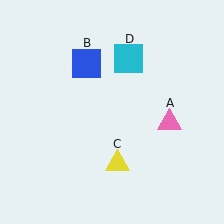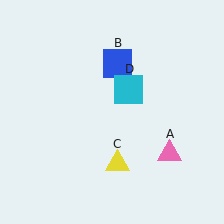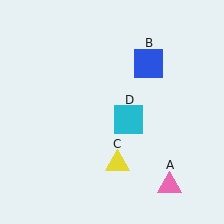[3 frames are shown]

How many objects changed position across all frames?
3 objects changed position: pink triangle (object A), blue square (object B), cyan square (object D).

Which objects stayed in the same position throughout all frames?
Yellow triangle (object C) remained stationary.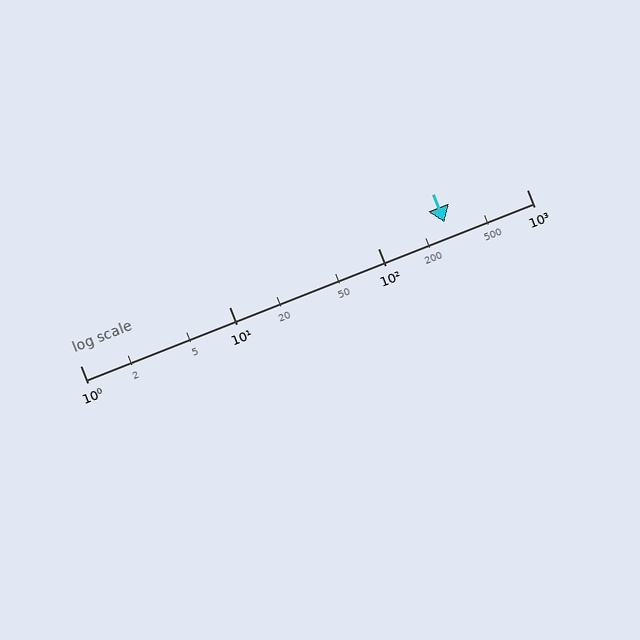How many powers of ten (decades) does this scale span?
The scale spans 3 decades, from 1 to 1000.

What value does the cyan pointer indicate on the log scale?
The pointer indicates approximately 280.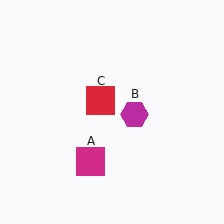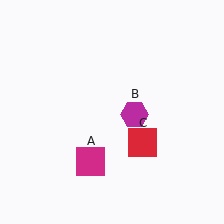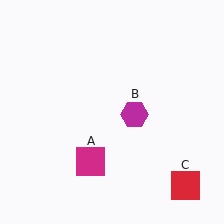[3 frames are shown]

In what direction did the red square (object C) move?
The red square (object C) moved down and to the right.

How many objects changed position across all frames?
1 object changed position: red square (object C).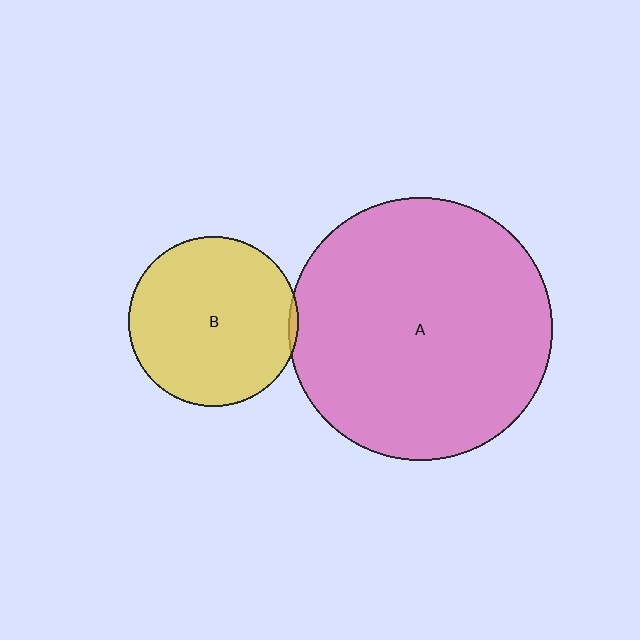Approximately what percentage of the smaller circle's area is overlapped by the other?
Approximately 5%.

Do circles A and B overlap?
Yes.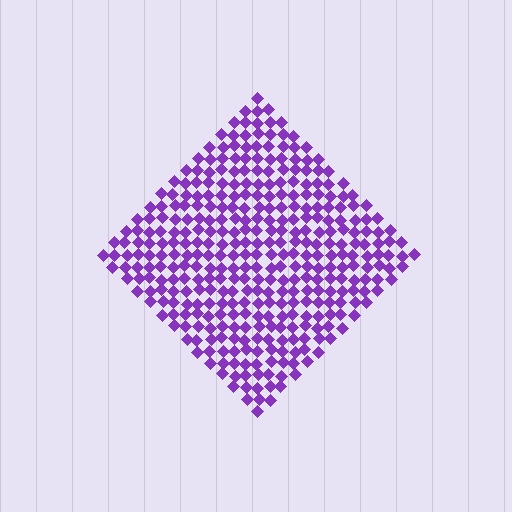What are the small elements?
The small elements are diamonds.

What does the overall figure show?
The overall figure shows a diamond.